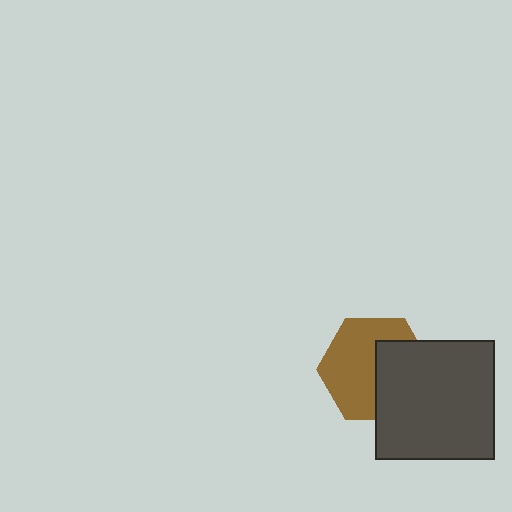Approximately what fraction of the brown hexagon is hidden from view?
Roughly 41% of the brown hexagon is hidden behind the dark gray square.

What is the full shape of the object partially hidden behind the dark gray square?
The partially hidden object is a brown hexagon.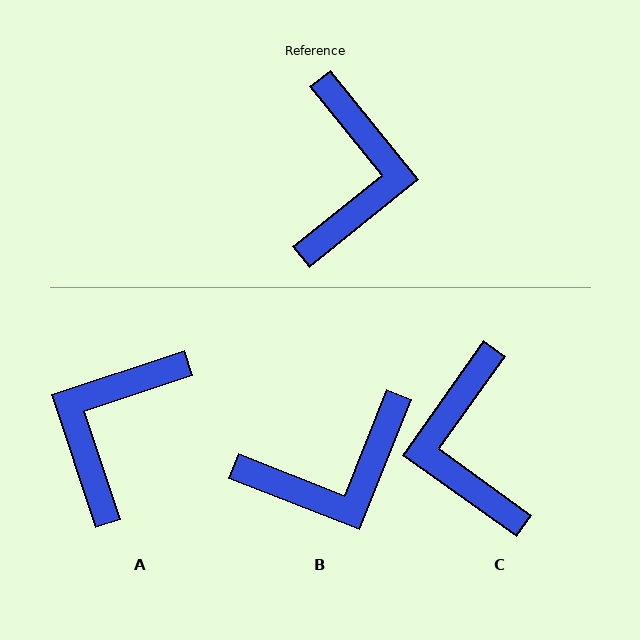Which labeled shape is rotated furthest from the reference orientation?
C, about 165 degrees away.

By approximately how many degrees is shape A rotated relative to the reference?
Approximately 159 degrees counter-clockwise.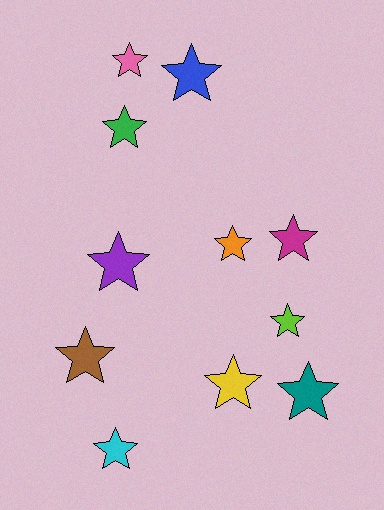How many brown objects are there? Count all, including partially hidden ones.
There is 1 brown object.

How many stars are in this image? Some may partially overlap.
There are 11 stars.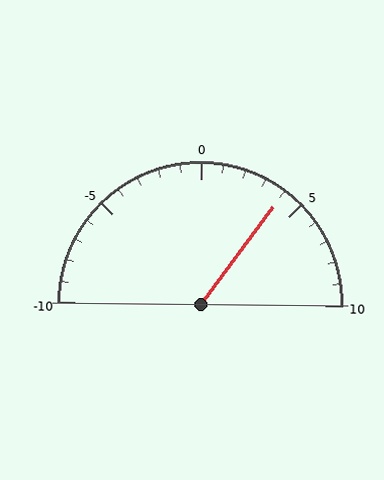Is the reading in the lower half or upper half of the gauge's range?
The reading is in the upper half of the range (-10 to 10).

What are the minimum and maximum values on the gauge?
The gauge ranges from -10 to 10.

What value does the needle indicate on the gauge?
The needle indicates approximately 4.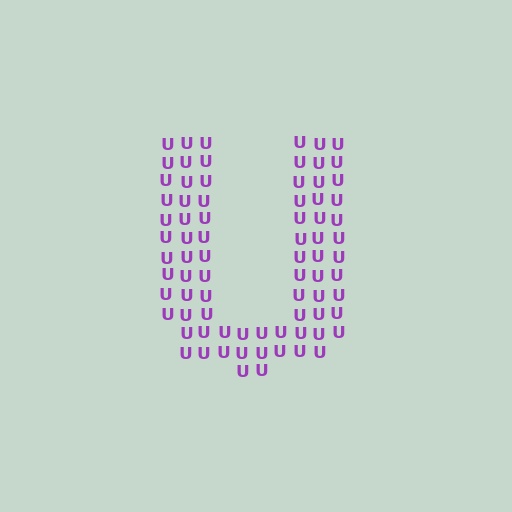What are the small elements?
The small elements are letter U's.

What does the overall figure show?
The overall figure shows the letter U.